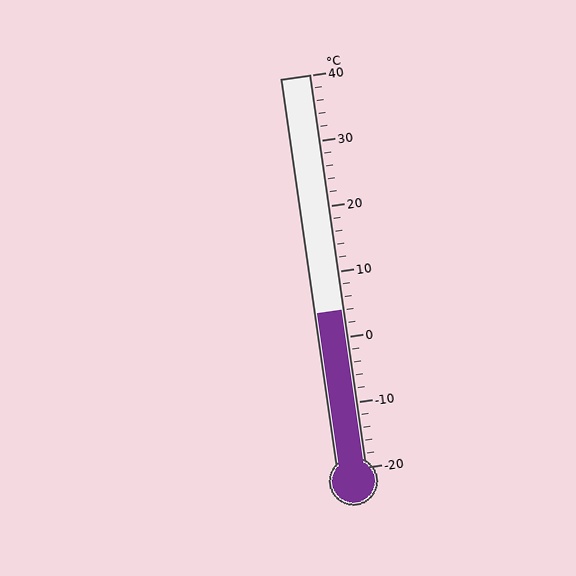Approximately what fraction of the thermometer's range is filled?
The thermometer is filled to approximately 40% of its range.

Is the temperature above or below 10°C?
The temperature is below 10°C.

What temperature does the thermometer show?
The thermometer shows approximately 4°C.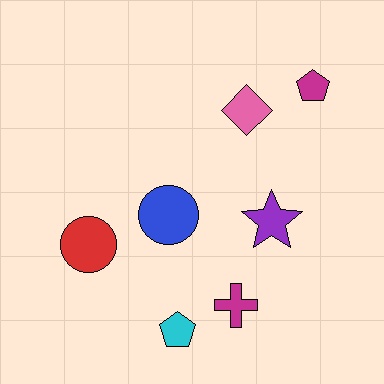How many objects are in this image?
There are 7 objects.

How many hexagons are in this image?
There are no hexagons.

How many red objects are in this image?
There is 1 red object.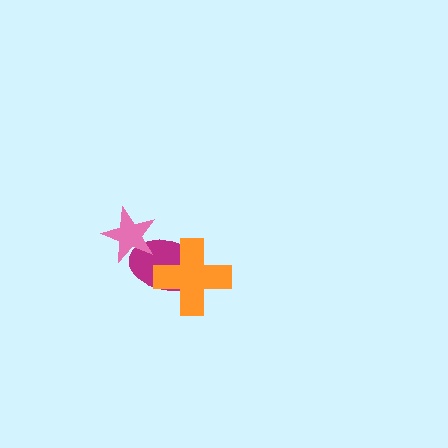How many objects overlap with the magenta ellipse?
2 objects overlap with the magenta ellipse.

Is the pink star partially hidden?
No, no other shape covers it.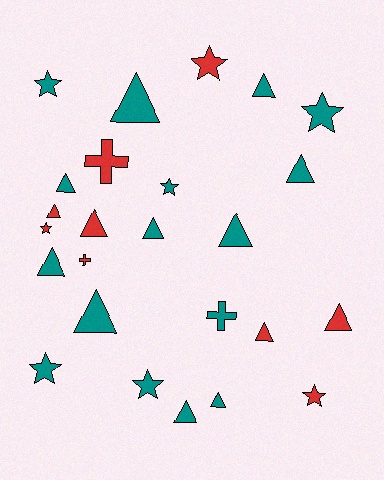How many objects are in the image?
There are 25 objects.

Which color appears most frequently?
Teal, with 16 objects.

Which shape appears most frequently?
Triangle, with 14 objects.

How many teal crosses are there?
There is 1 teal cross.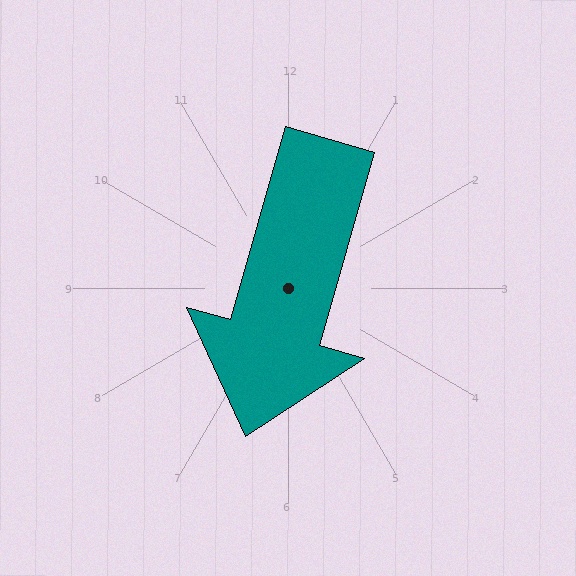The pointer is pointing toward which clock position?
Roughly 7 o'clock.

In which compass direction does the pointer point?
South.